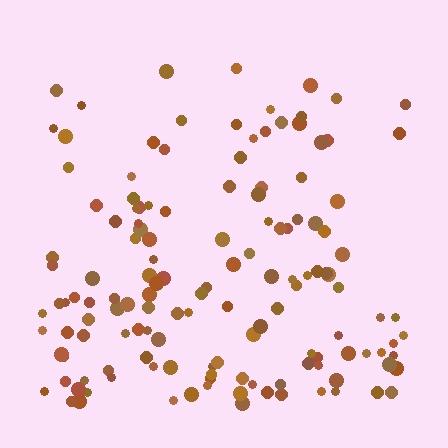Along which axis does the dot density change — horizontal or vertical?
Vertical.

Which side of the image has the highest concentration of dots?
The bottom.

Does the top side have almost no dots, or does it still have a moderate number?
Still a moderate number, just noticeably fewer than the bottom.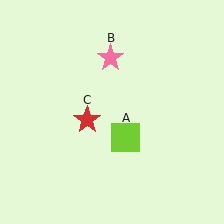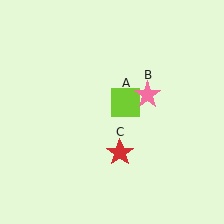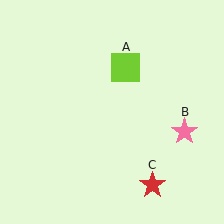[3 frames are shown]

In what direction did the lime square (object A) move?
The lime square (object A) moved up.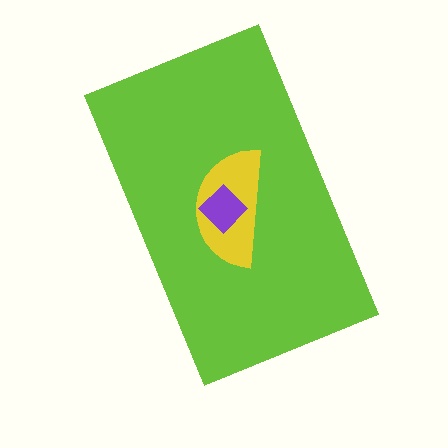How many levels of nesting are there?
3.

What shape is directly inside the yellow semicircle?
The purple diamond.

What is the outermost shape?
The lime rectangle.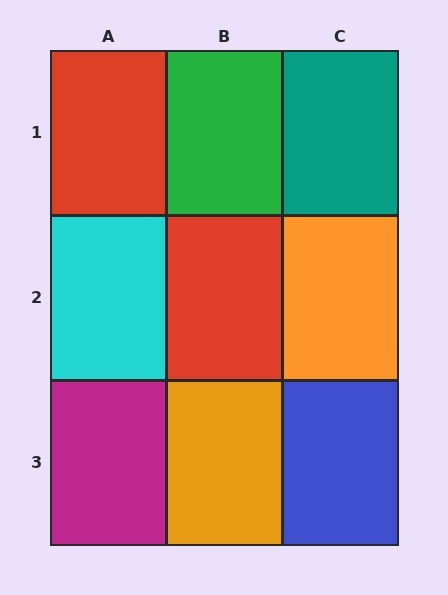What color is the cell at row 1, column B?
Green.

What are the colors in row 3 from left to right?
Magenta, orange, blue.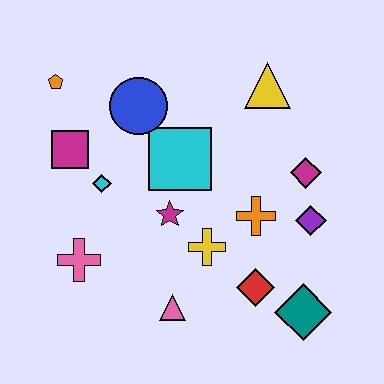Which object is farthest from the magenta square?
The teal diamond is farthest from the magenta square.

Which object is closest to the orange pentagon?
The magenta square is closest to the orange pentagon.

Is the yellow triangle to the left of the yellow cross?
No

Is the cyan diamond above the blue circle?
No